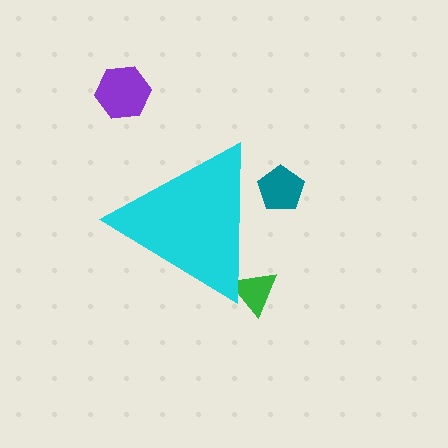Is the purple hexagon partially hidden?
No, the purple hexagon is fully visible.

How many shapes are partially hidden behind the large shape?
2 shapes are partially hidden.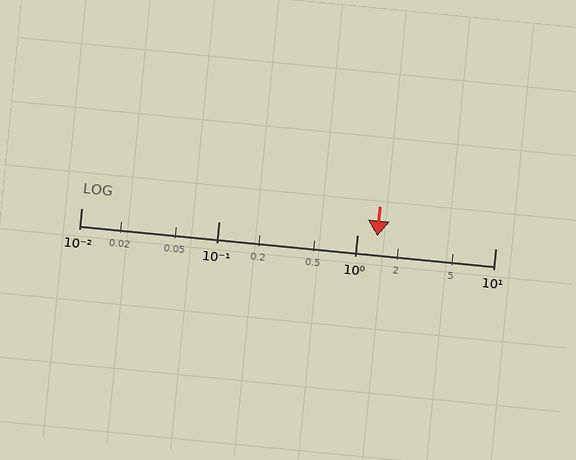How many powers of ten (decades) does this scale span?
The scale spans 3 decades, from 0.01 to 10.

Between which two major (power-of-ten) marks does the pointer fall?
The pointer is between 1 and 10.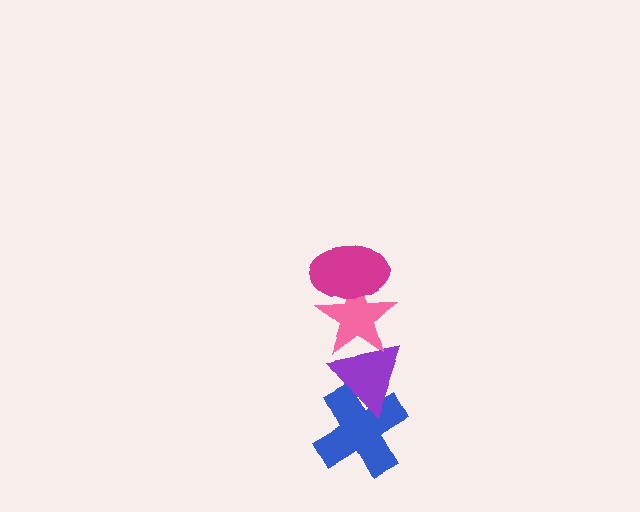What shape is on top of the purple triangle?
The pink star is on top of the purple triangle.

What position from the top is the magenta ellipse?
The magenta ellipse is 1st from the top.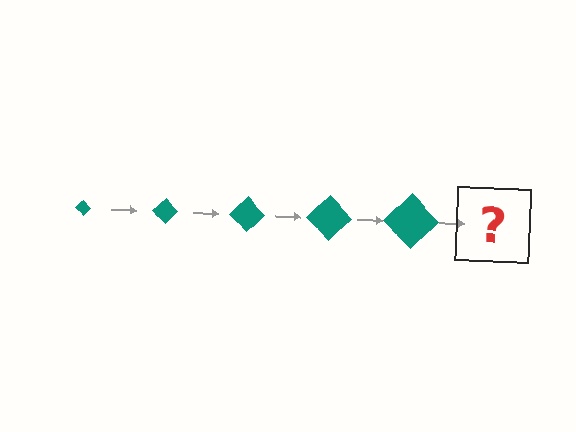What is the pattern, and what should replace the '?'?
The pattern is that the diamond gets progressively larger each step. The '?' should be a teal diamond, larger than the previous one.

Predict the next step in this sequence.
The next step is a teal diamond, larger than the previous one.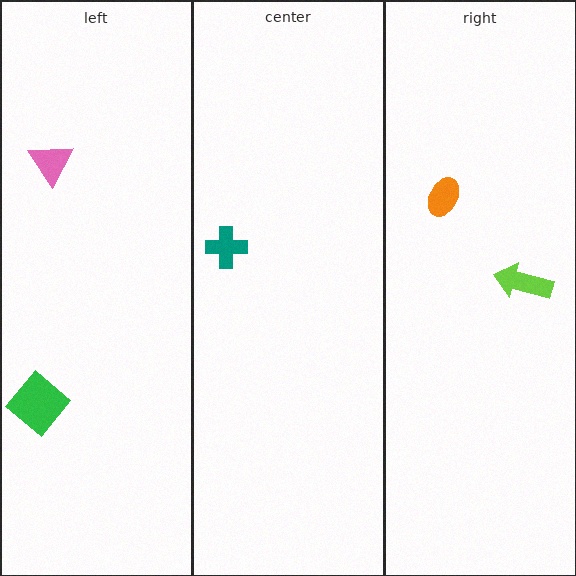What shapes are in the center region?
The teal cross.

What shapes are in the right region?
The lime arrow, the orange ellipse.